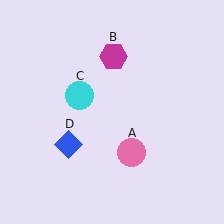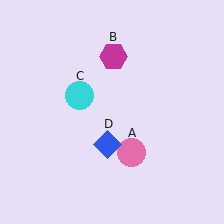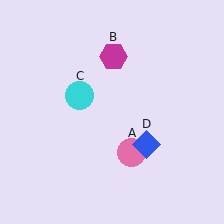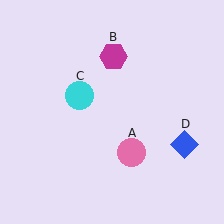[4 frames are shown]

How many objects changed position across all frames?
1 object changed position: blue diamond (object D).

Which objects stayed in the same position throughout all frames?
Pink circle (object A) and magenta hexagon (object B) and cyan circle (object C) remained stationary.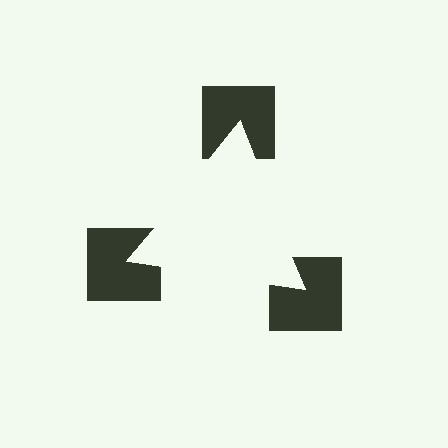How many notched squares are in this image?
There are 3 — one at each vertex of the illusory triangle.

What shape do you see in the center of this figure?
An illusory triangle — its edges are inferred from the aligned wedge cuts in the notched squares, not physically drawn.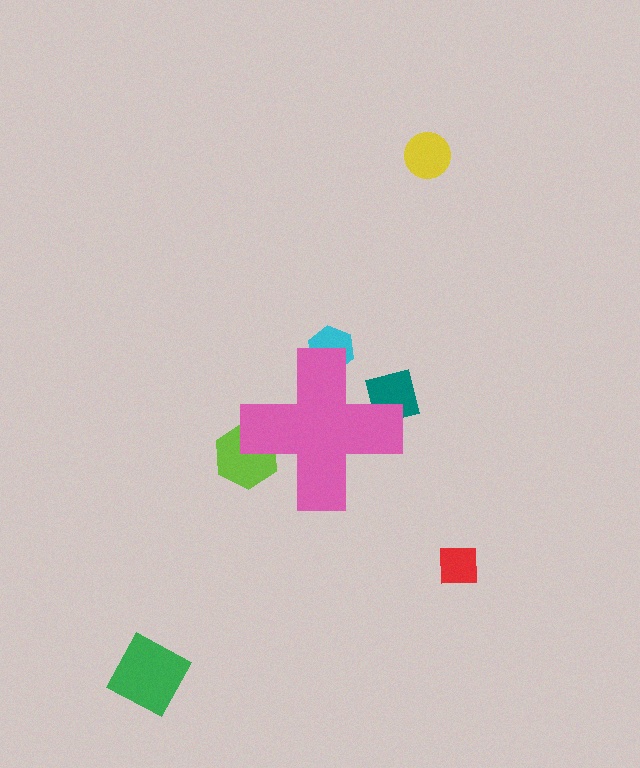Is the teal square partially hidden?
Yes, the teal square is partially hidden behind the pink cross.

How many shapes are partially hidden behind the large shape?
3 shapes are partially hidden.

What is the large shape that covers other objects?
A pink cross.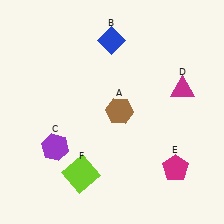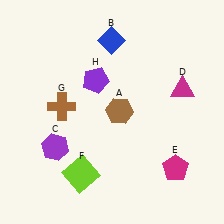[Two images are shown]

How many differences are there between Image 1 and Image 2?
There are 2 differences between the two images.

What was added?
A brown cross (G), a purple pentagon (H) were added in Image 2.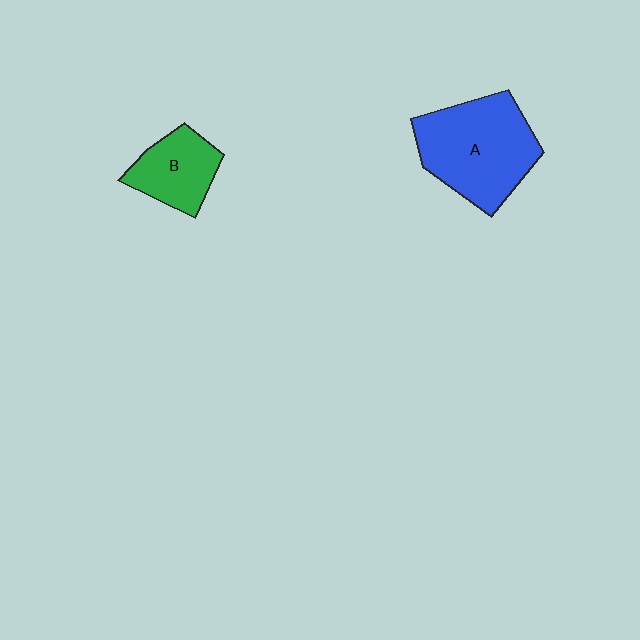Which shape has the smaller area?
Shape B (green).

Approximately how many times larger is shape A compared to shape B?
Approximately 1.9 times.